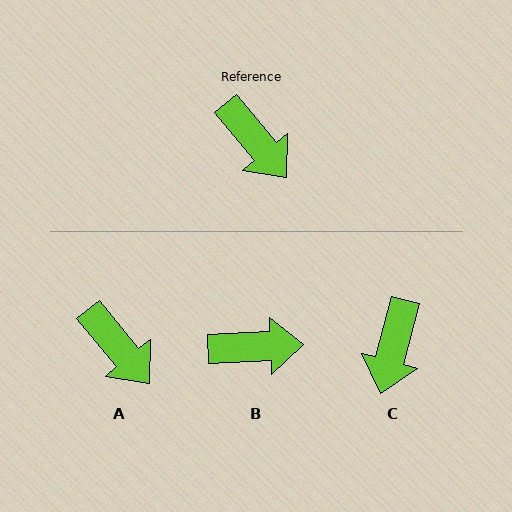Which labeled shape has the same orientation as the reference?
A.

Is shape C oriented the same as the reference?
No, it is off by about 54 degrees.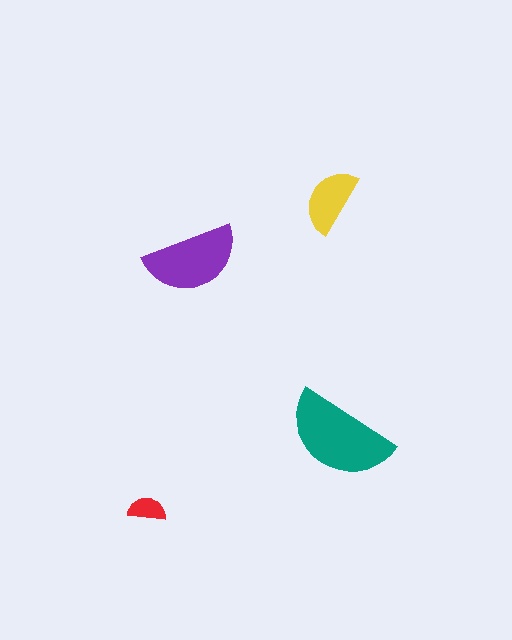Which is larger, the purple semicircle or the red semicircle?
The purple one.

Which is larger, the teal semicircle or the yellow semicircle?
The teal one.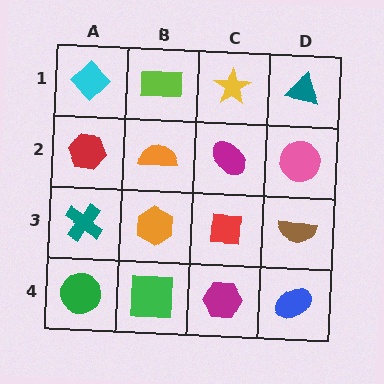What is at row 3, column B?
An orange hexagon.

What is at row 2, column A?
A red hexagon.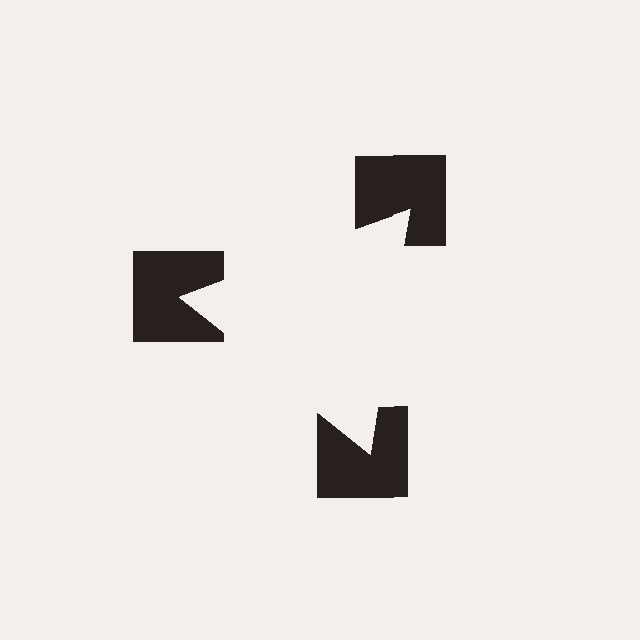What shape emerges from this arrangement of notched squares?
An illusory triangle — its edges are inferred from the aligned wedge cuts in the notched squares, not physically drawn.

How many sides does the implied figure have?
3 sides.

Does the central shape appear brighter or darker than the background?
It typically appears slightly brighter than the background, even though no actual brightness change is drawn.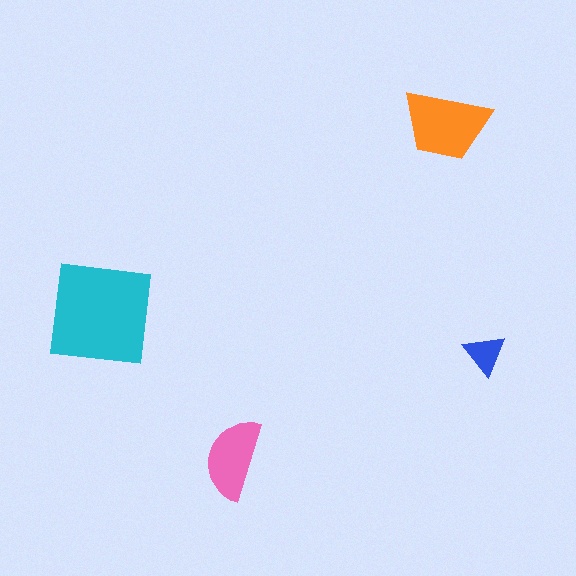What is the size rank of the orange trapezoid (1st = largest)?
2nd.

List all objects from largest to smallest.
The cyan square, the orange trapezoid, the pink semicircle, the blue triangle.